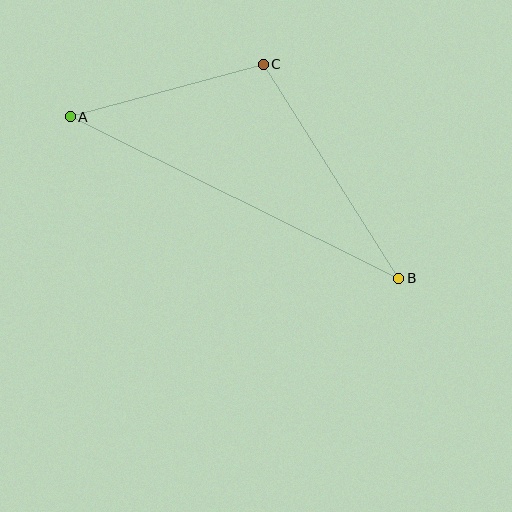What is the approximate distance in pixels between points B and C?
The distance between B and C is approximately 253 pixels.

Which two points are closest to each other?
Points A and C are closest to each other.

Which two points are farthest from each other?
Points A and B are farthest from each other.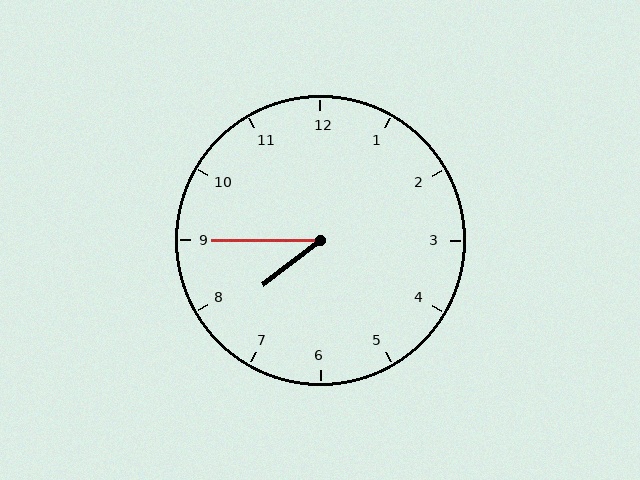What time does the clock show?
7:45.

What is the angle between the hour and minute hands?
Approximately 38 degrees.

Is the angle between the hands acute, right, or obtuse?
It is acute.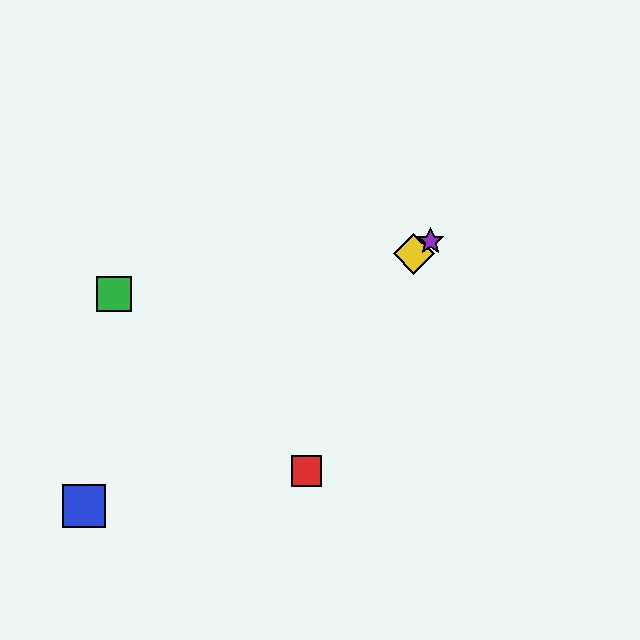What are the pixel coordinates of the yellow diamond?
The yellow diamond is at (414, 254).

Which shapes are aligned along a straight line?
The blue square, the yellow diamond, the purple star are aligned along a straight line.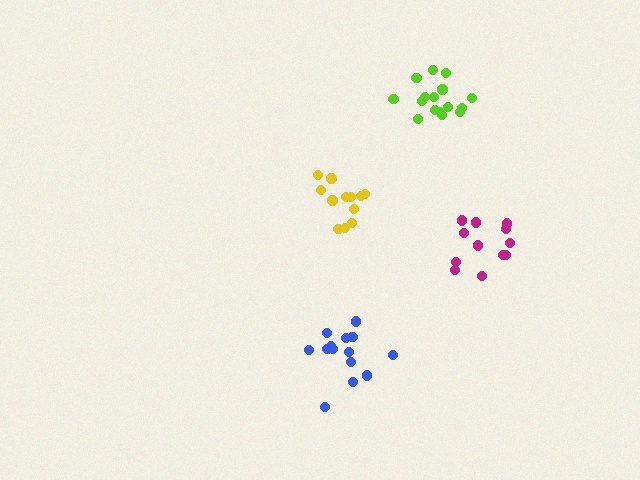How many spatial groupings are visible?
There are 4 spatial groupings.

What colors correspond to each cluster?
The clusters are colored: yellow, blue, lime, magenta.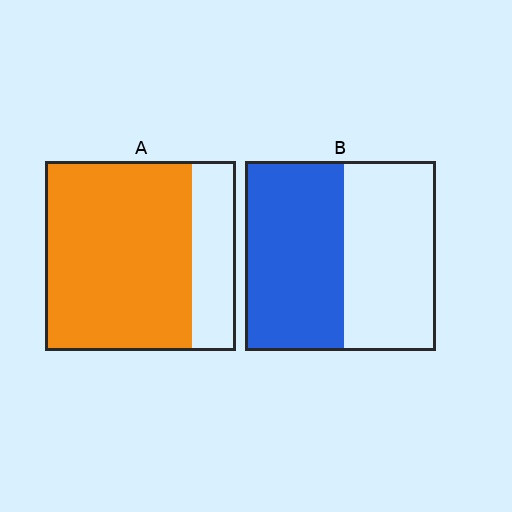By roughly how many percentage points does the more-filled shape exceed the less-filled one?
By roughly 25 percentage points (A over B).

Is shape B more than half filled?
Roughly half.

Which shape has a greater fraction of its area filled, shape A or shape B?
Shape A.